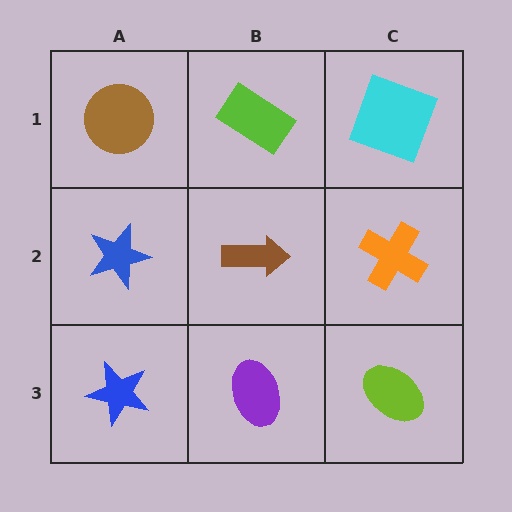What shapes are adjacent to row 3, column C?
An orange cross (row 2, column C), a purple ellipse (row 3, column B).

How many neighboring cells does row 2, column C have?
3.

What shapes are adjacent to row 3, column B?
A brown arrow (row 2, column B), a blue star (row 3, column A), a lime ellipse (row 3, column C).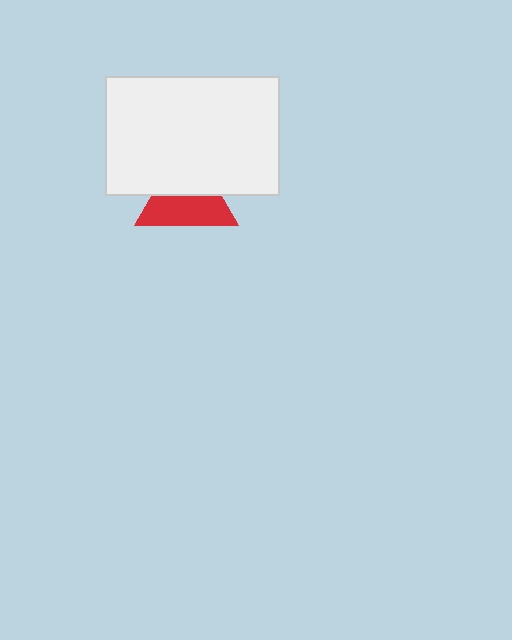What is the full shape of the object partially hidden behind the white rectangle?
The partially hidden object is a red triangle.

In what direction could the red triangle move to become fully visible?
The red triangle could move down. That would shift it out from behind the white rectangle entirely.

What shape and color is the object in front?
The object in front is a white rectangle.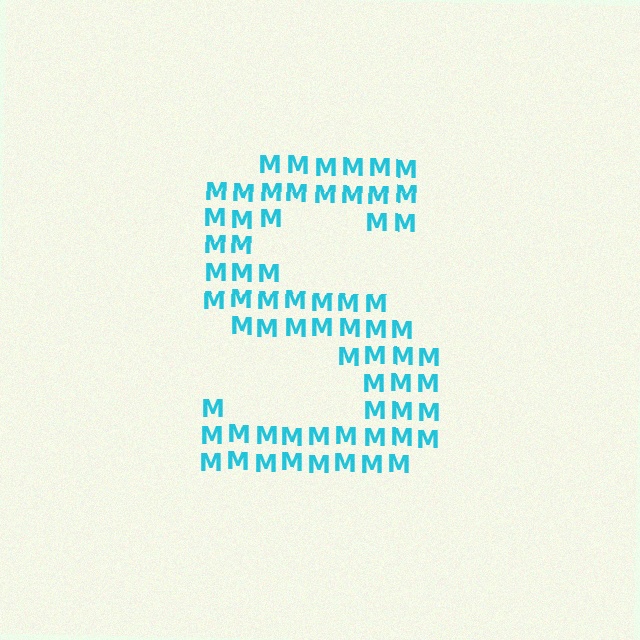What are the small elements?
The small elements are letter M's.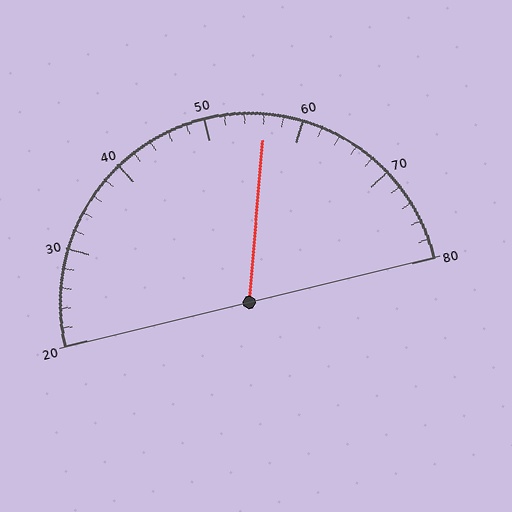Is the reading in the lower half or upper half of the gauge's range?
The reading is in the upper half of the range (20 to 80).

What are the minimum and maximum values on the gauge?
The gauge ranges from 20 to 80.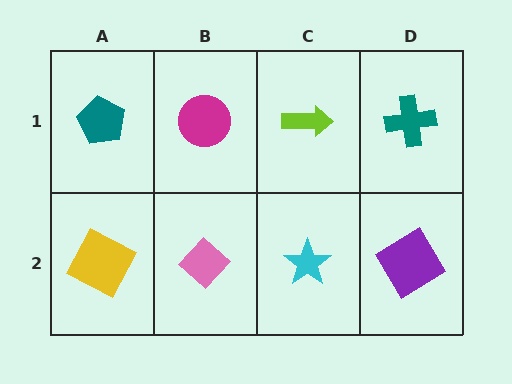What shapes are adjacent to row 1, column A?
A yellow square (row 2, column A), a magenta circle (row 1, column B).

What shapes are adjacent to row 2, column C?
A lime arrow (row 1, column C), a pink diamond (row 2, column B), a purple diamond (row 2, column D).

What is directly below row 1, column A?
A yellow square.